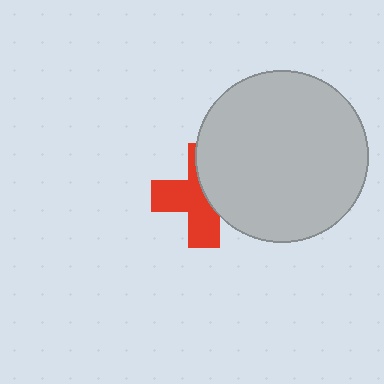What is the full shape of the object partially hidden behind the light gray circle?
The partially hidden object is a red cross.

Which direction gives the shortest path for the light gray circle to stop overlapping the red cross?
Moving right gives the shortest separation.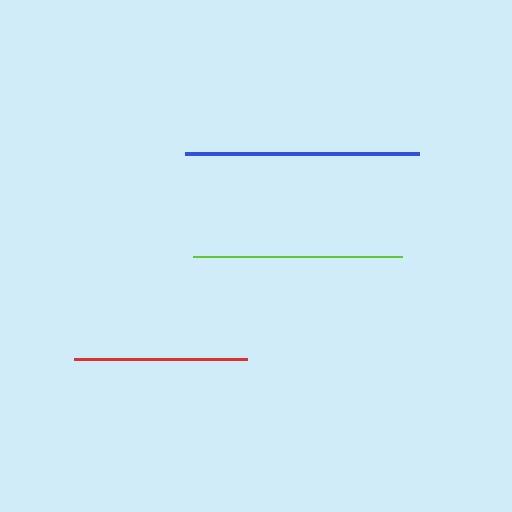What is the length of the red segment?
The red segment is approximately 173 pixels long.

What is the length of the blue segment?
The blue segment is approximately 234 pixels long.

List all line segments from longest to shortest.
From longest to shortest: blue, lime, red.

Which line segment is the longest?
The blue line is the longest at approximately 234 pixels.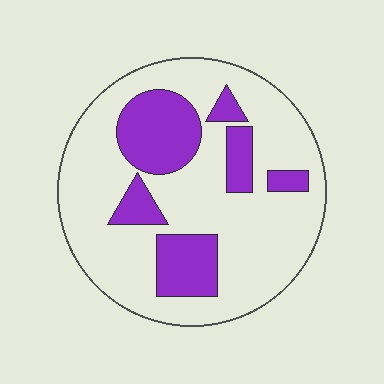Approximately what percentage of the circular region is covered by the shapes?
Approximately 25%.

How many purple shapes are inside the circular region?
6.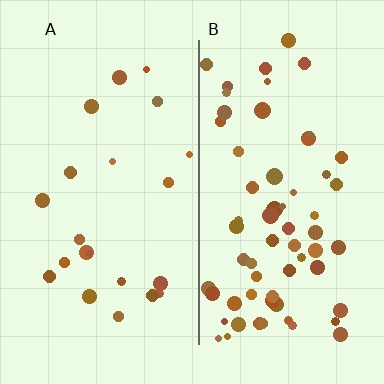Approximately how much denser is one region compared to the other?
Approximately 3.1× — region B over region A.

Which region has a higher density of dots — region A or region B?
B (the right).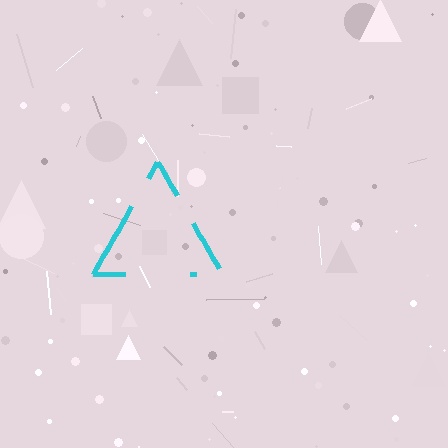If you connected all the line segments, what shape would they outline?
They would outline a triangle.